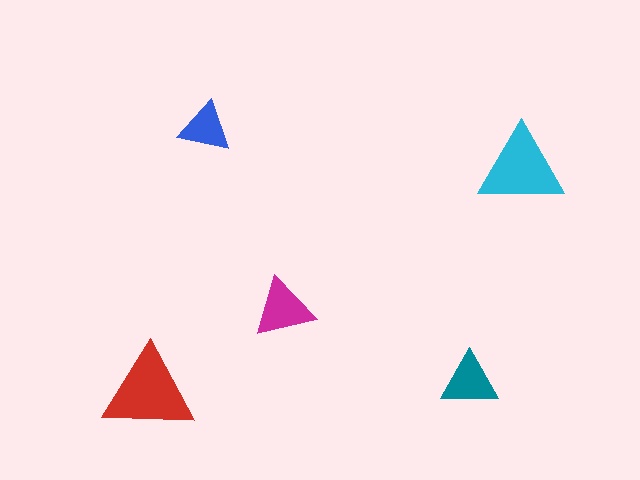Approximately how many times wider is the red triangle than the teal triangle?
About 1.5 times wider.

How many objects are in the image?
There are 5 objects in the image.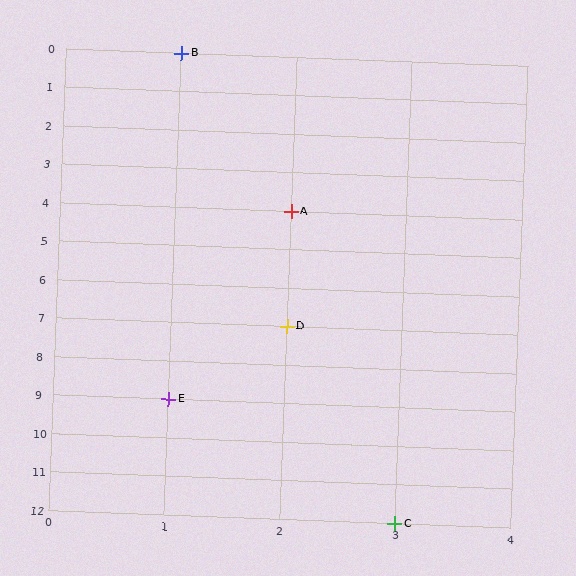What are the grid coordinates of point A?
Point A is at grid coordinates (2, 4).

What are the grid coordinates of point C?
Point C is at grid coordinates (3, 12).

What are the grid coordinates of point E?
Point E is at grid coordinates (1, 9).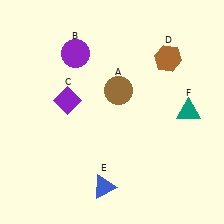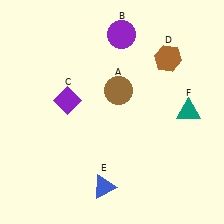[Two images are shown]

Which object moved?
The purple circle (B) moved right.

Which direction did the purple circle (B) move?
The purple circle (B) moved right.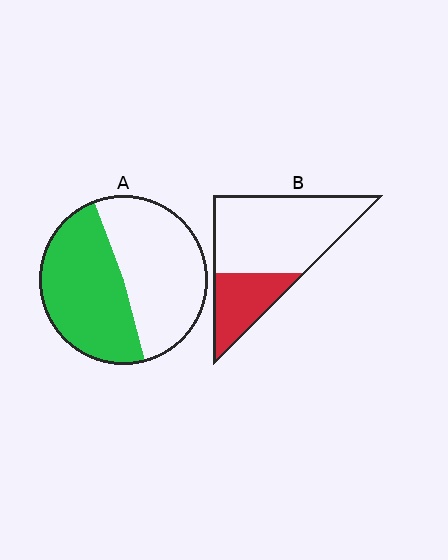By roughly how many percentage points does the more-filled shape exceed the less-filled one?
By roughly 20 percentage points (A over B).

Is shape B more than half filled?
No.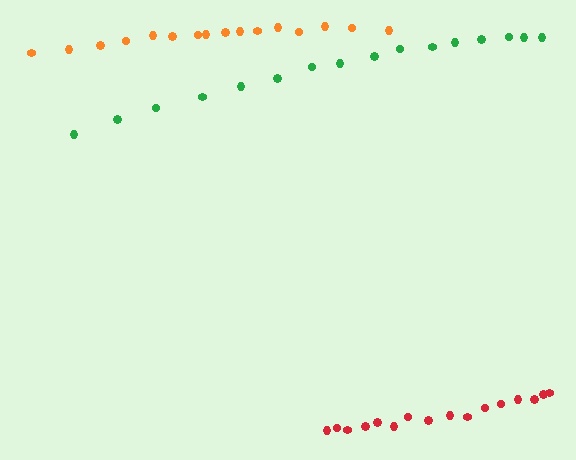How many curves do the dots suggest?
There are 3 distinct paths.